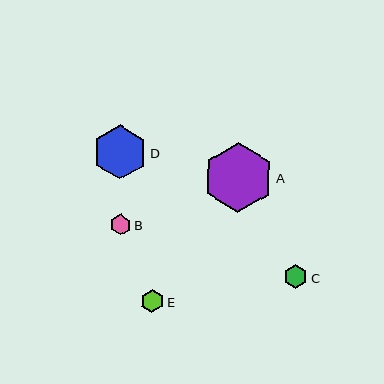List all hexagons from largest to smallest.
From largest to smallest: A, D, C, E, B.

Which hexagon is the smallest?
Hexagon B is the smallest with a size of approximately 21 pixels.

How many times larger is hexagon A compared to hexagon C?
Hexagon A is approximately 2.9 times the size of hexagon C.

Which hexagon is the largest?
Hexagon A is the largest with a size of approximately 70 pixels.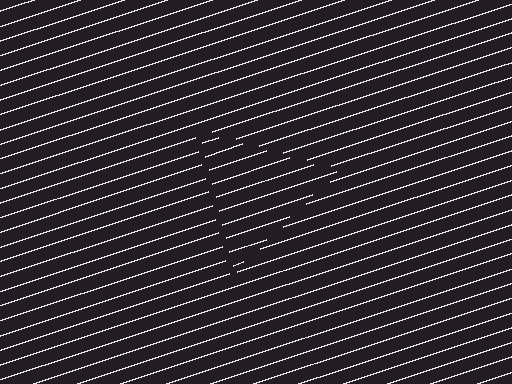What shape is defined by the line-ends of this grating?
An illusory triangle. The interior of the shape contains the same grating, shifted by half a period — the contour is defined by the phase discontinuity where line-ends from the inner and outer gratings abut.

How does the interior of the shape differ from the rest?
The interior of the shape contains the same grating, shifted by half a period — the contour is defined by the phase discontinuity where line-ends from the inner and outer gratings abut.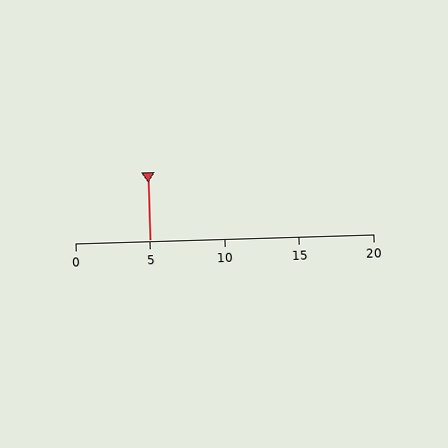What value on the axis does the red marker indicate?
The marker indicates approximately 5.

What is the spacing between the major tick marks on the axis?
The major ticks are spaced 5 apart.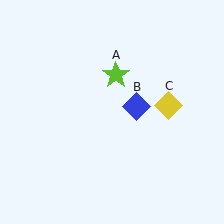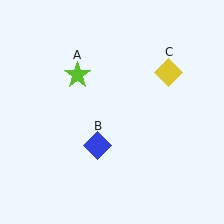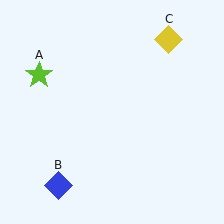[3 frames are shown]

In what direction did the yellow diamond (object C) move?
The yellow diamond (object C) moved up.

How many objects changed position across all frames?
3 objects changed position: lime star (object A), blue diamond (object B), yellow diamond (object C).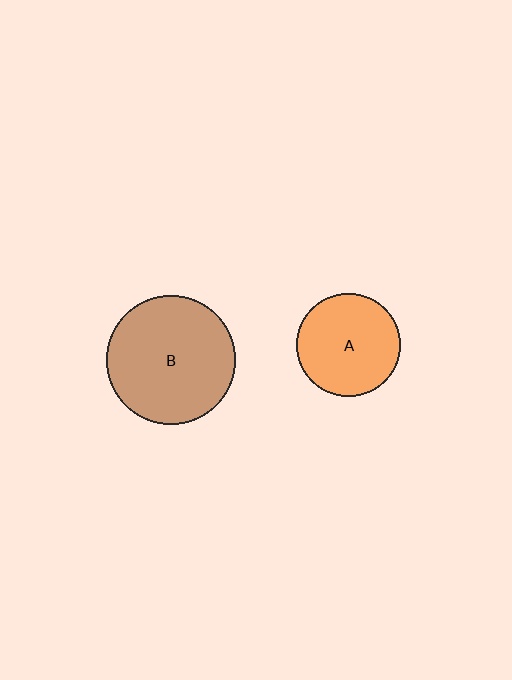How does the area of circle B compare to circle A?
Approximately 1.6 times.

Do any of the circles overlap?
No, none of the circles overlap.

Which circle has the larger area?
Circle B (brown).